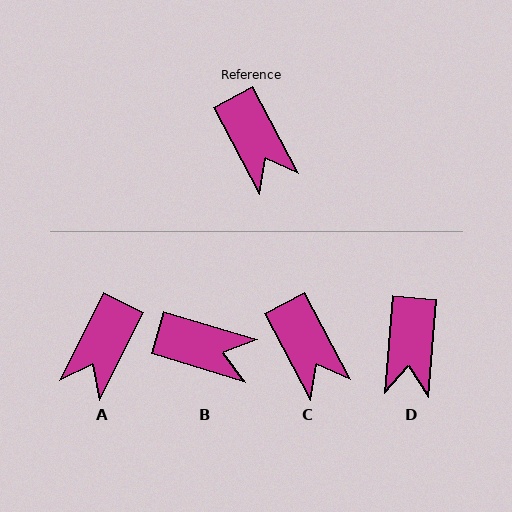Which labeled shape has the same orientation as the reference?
C.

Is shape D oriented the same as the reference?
No, it is off by about 33 degrees.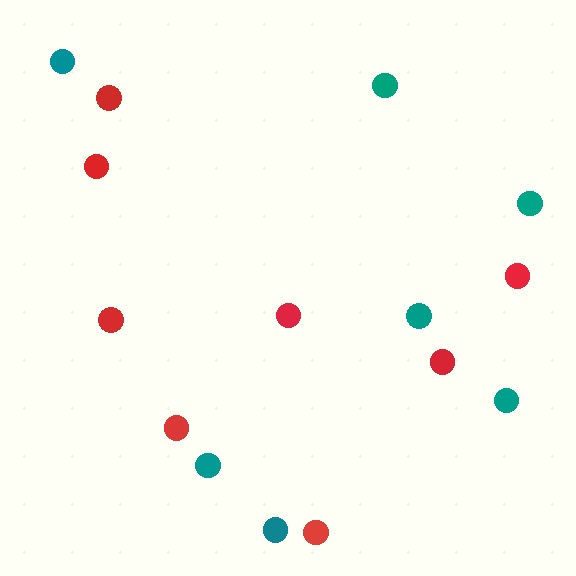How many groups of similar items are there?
There are 2 groups: one group of red circles (8) and one group of teal circles (7).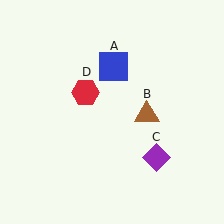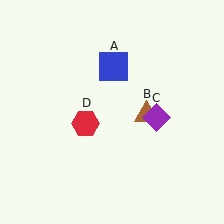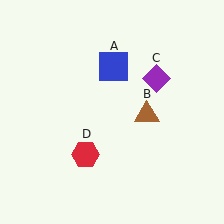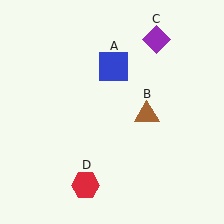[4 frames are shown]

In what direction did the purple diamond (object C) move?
The purple diamond (object C) moved up.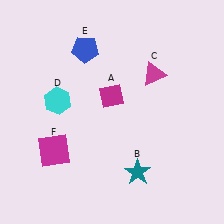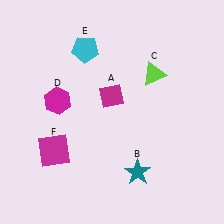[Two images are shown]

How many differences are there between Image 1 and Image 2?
There are 3 differences between the two images.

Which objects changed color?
C changed from magenta to lime. D changed from cyan to magenta. E changed from blue to cyan.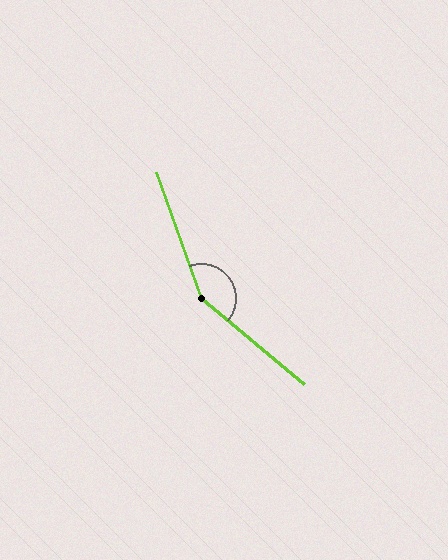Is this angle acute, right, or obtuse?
It is obtuse.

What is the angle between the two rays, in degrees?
Approximately 149 degrees.